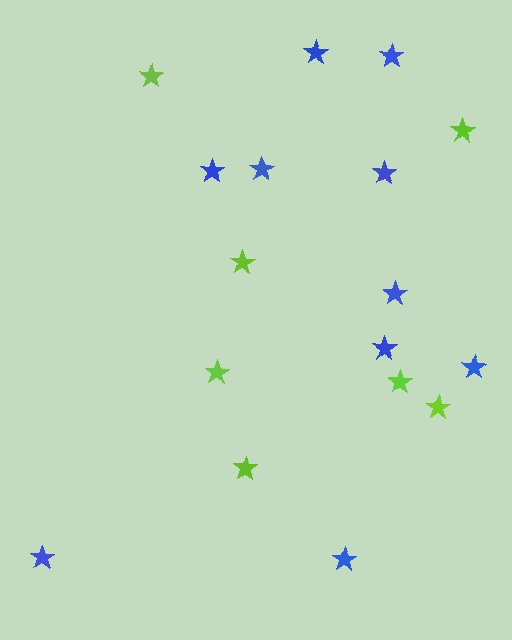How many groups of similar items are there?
There are 2 groups: one group of blue stars (10) and one group of lime stars (7).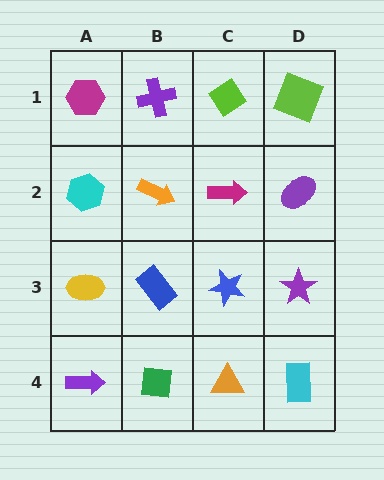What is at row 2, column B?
An orange arrow.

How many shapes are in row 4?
4 shapes.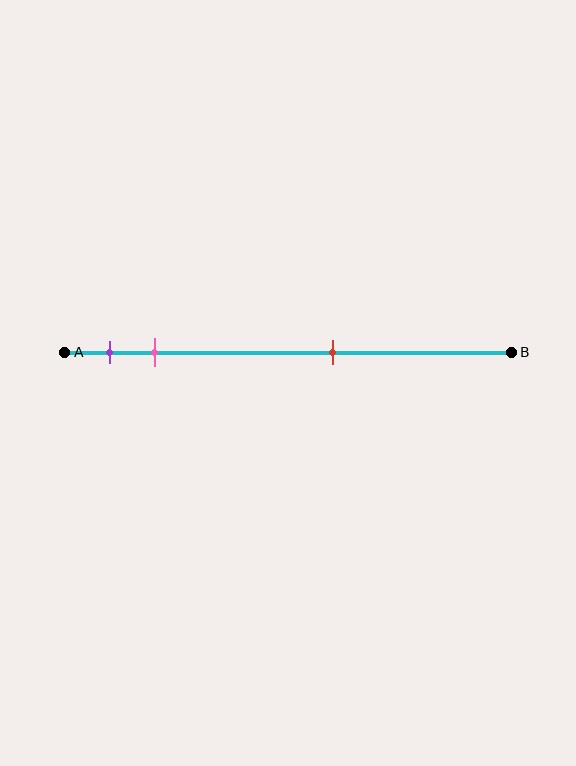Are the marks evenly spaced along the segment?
No, the marks are not evenly spaced.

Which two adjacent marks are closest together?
The purple and pink marks are the closest adjacent pair.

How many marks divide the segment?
There are 3 marks dividing the segment.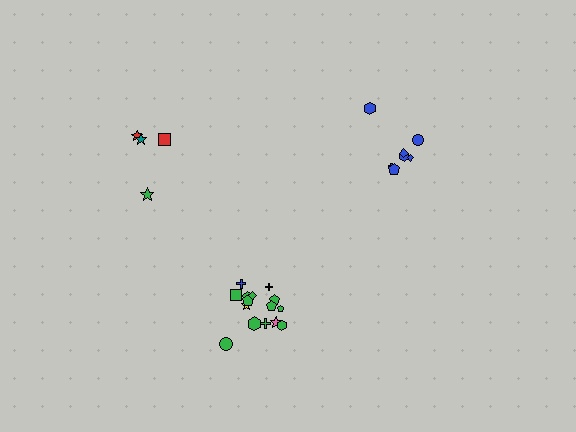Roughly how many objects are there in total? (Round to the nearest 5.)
Roughly 25 objects in total.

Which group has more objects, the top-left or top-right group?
The top-right group.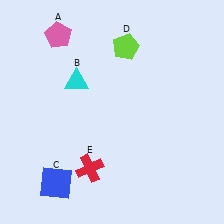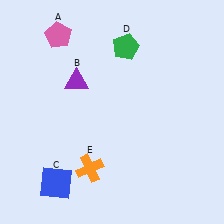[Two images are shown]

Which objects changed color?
B changed from cyan to purple. D changed from lime to green. E changed from red to orange.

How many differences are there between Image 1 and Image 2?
There are 3 differences between the two images.